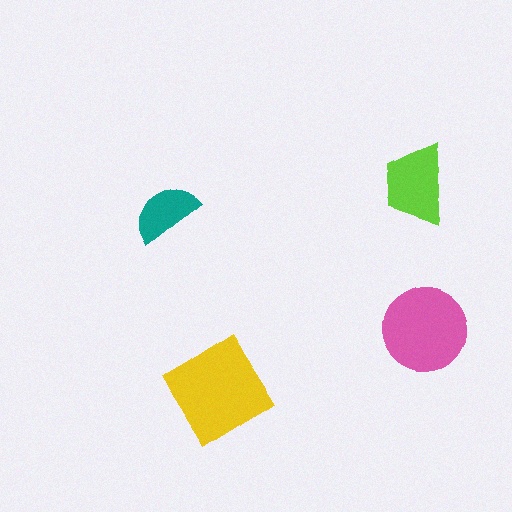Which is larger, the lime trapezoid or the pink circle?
The pink circle.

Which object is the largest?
The yellow diamond.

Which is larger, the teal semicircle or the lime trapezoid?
The lime trapezoid.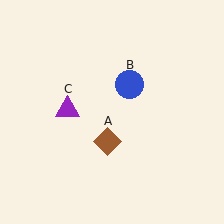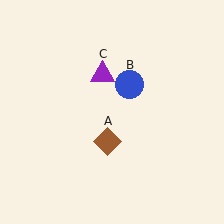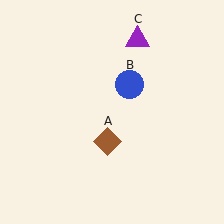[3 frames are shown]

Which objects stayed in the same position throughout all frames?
Brown diamond (object A) and blue circle (object B) remained stationary.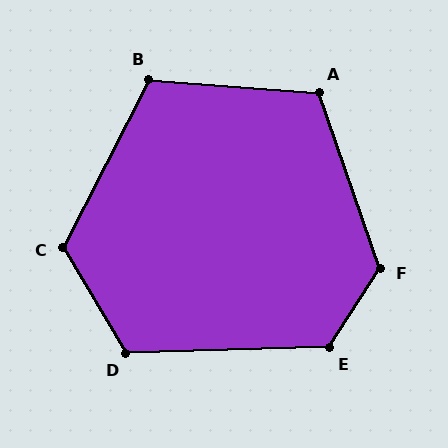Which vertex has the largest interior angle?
F, at approximately 128 degrees.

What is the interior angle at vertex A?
Approximately 113 degrees (obtuse).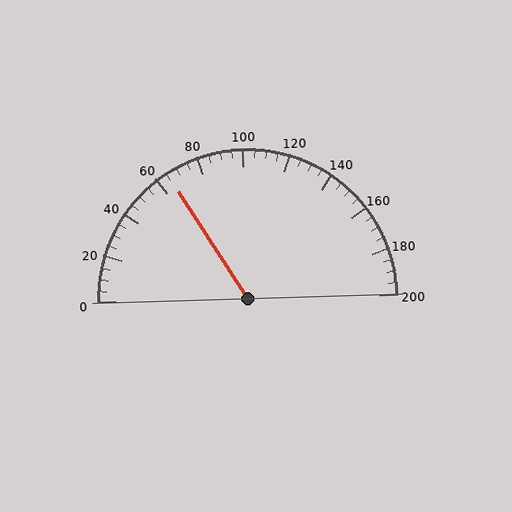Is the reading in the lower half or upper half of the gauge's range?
The reading is in the lower half of the range (0 to 200).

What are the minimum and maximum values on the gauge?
The gauge ranges from 0 to 200.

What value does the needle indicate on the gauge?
The needle indicates approximately 65.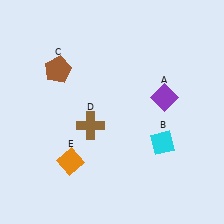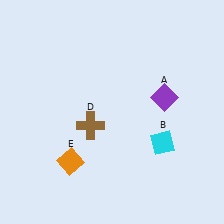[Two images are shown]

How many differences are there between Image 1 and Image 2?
There is 1 difference between the two images.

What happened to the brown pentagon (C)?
The brown pentagon (C) was removed in Image 2. It was in the top-left area of Image 1.